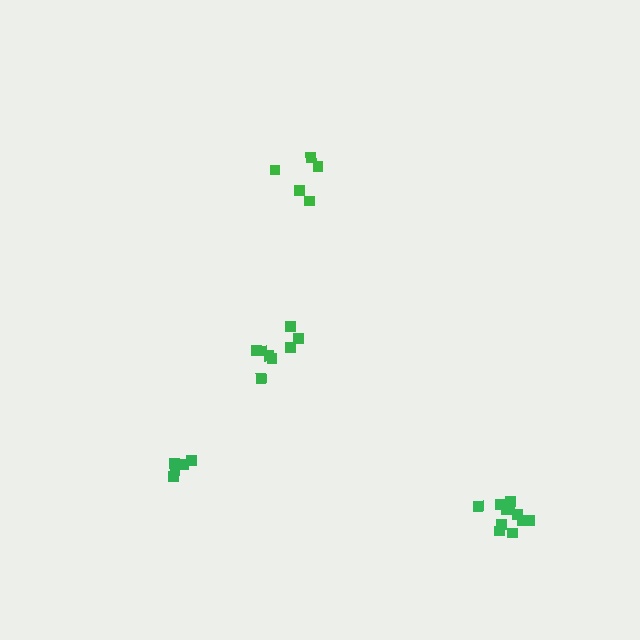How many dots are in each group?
Group 1: 8 dots, Group 2: 5 dots, Group 3: 5 dots, Group 4: 11 dots (29 total).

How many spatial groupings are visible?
There are 4 spatial groupings.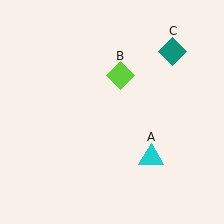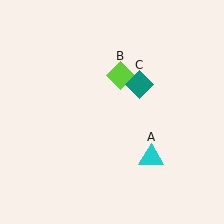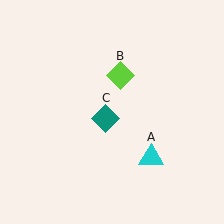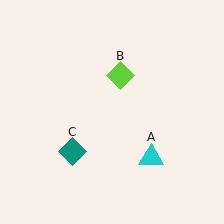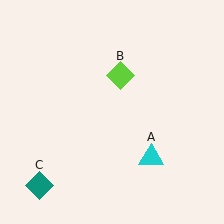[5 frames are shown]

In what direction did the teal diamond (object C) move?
The teal diamond (object C) moved down and to the left.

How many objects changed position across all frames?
1 object changed position: teal diamond (object C).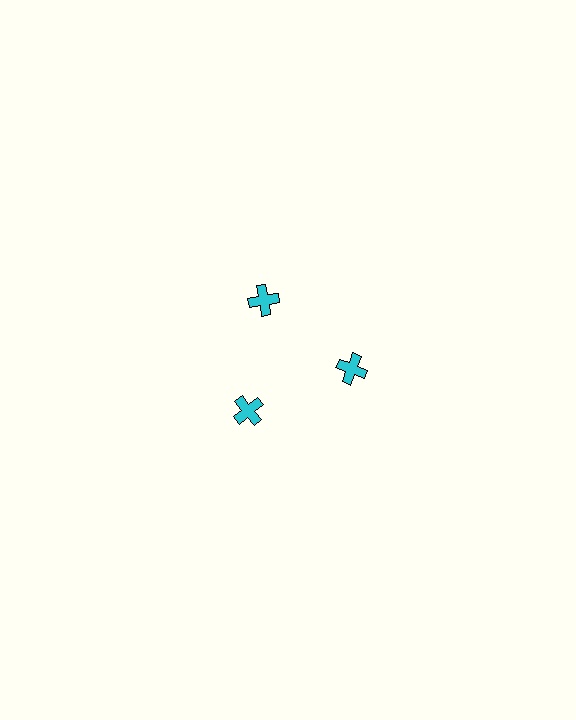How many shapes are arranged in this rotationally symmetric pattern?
There are 3 shapes, arranged in 3 groups of 1.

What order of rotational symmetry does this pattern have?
This pattern has 3-fold rotational symmetry.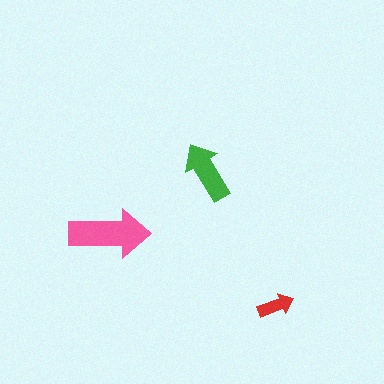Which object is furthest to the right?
The red arrow is rightmost.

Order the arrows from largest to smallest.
the pink one, the green one, the red one.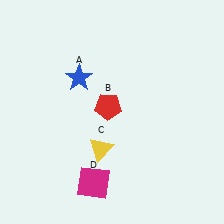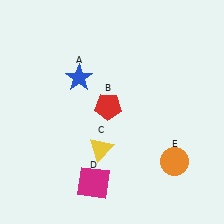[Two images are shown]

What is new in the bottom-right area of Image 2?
An orange circle (E) was added in the bottom-right area of Image 2.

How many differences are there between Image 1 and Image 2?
There is 1 difference between the two images.